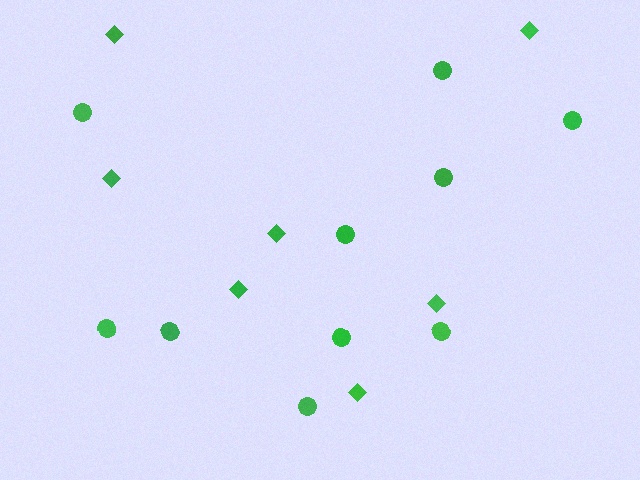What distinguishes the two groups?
There are 2 groups: one group of diamonds (7) and one group of circles (10).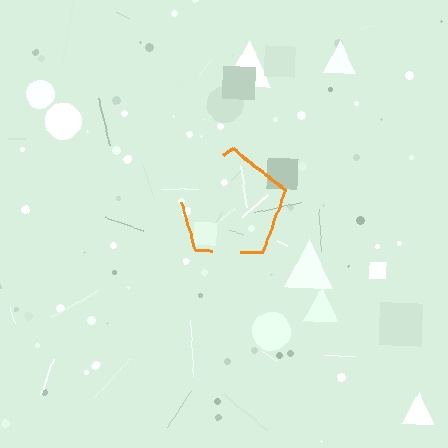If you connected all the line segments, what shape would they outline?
They would outline a pentagon.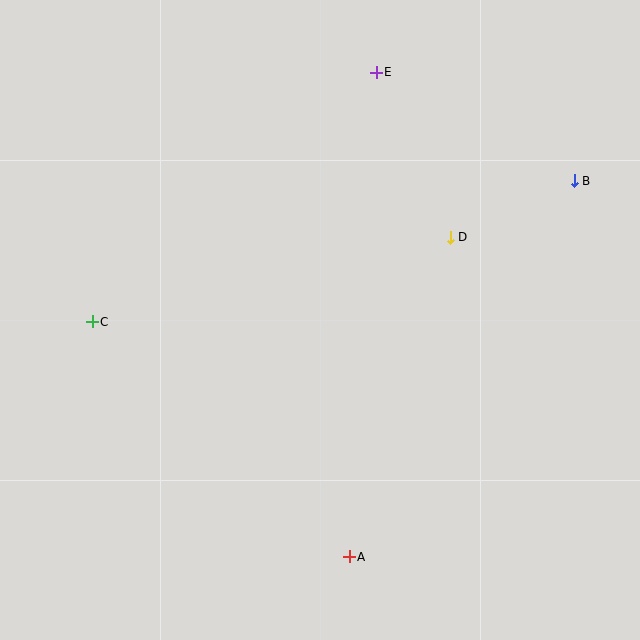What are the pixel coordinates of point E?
Point E is at (376, 72).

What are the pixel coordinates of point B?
Point B is at (574, 181).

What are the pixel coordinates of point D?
Point D is at (450, 237).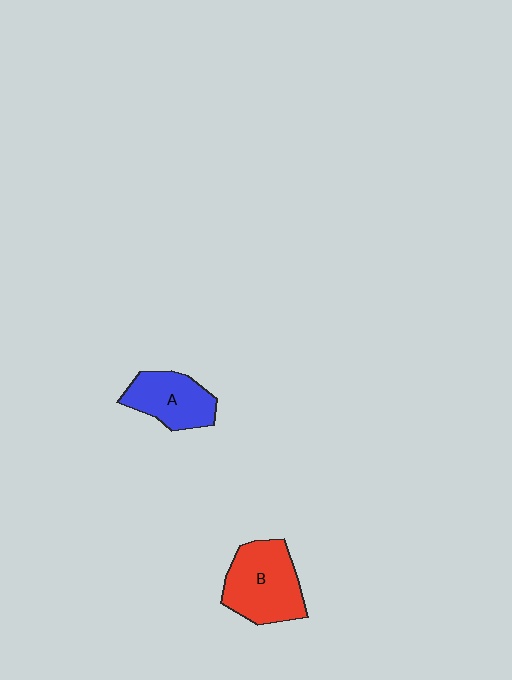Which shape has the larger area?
Shape B (red).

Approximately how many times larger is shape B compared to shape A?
Approximately 1.3 times.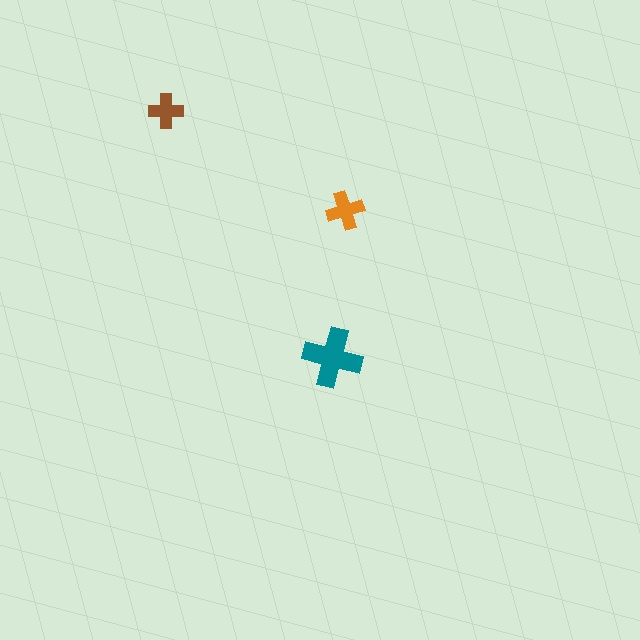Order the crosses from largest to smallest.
the teal one, the orange one, the brown one.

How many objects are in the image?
There are 3 objects in the image.